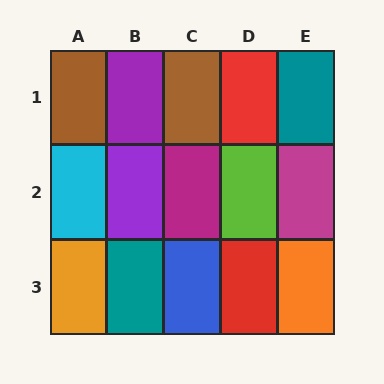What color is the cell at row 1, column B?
Purple.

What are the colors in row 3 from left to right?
Orange, teal, blue, red, orange.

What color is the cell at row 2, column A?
Cyan.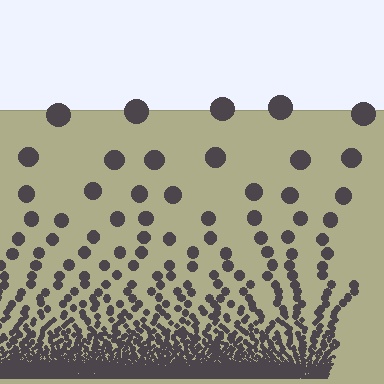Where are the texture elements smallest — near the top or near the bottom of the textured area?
Near the bottom.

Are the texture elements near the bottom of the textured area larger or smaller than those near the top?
Smaller. The gradient is inverted — elements near the bottom are smaller and denser.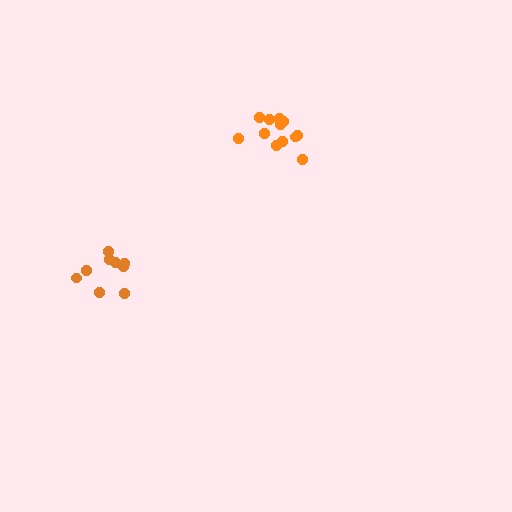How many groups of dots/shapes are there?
There are 2 groups.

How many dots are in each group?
Group 1: 9 dots, Group 2: 12 dots (21 total).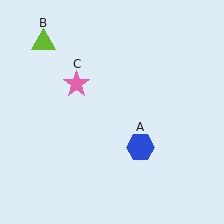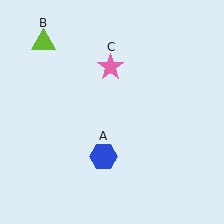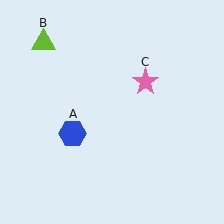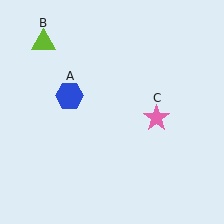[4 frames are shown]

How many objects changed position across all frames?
2 objects changed position: blue hexagon (object A), pink star (object C).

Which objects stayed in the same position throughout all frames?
Lime triangle (object B) remained stationary.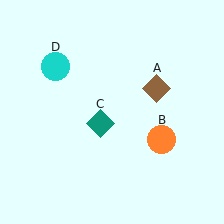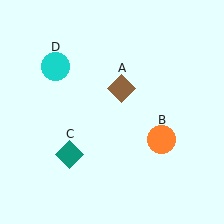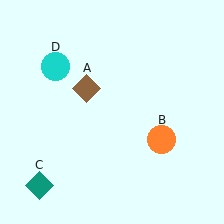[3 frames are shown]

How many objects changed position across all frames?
2 objects changed position: brown diamond (object A), teal diamond (object C).